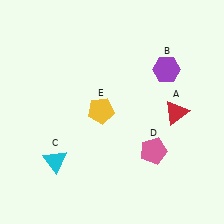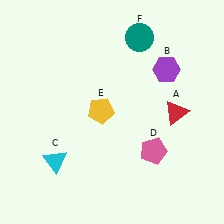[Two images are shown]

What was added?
A teal circle (F) was added in Image 2.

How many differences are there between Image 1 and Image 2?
There is 1 difference between the two images.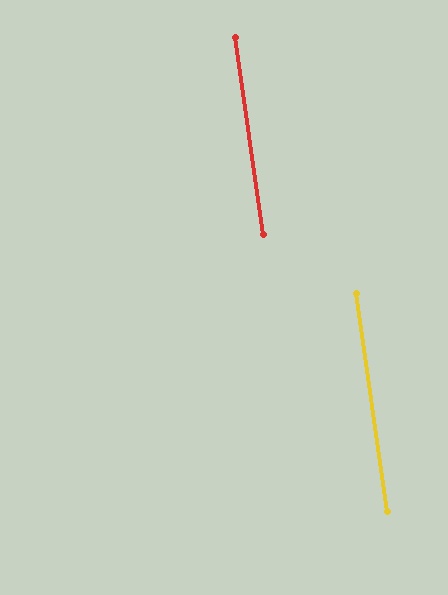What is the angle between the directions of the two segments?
Approximately 0 degrees.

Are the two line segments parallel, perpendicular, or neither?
Parallel — their directions differ by only 0.1°.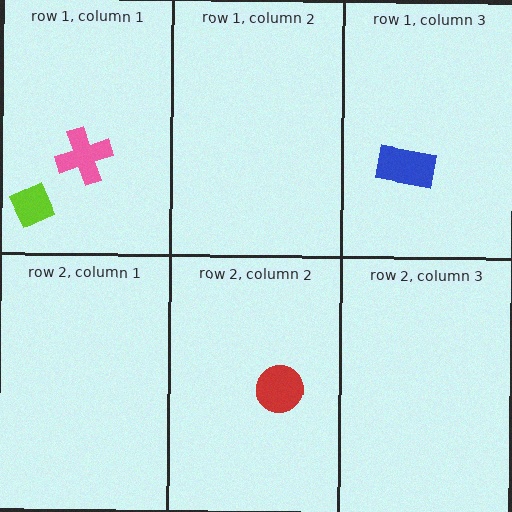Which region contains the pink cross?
The row 1, column 1 region.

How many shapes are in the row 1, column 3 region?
1.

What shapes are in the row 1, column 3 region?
The blue rectangle.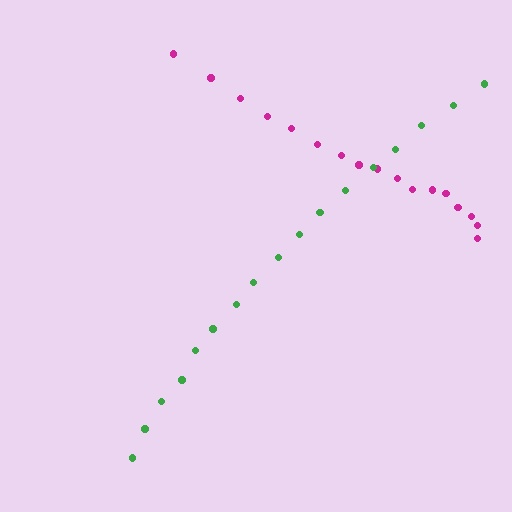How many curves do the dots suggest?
There are 2 distinct paths.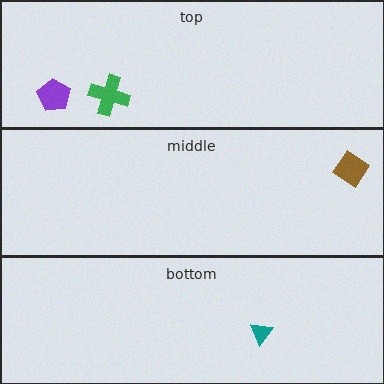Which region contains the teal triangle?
The bottom region.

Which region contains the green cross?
The top region.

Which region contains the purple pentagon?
The top region.